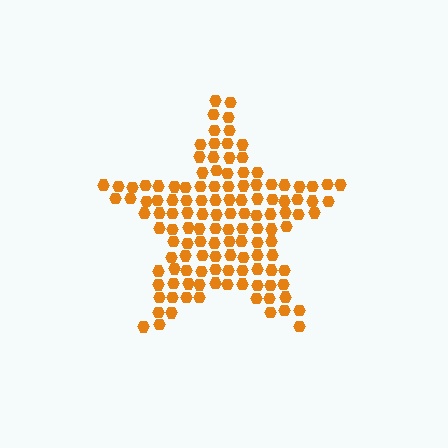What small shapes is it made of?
It is made of small hexagons.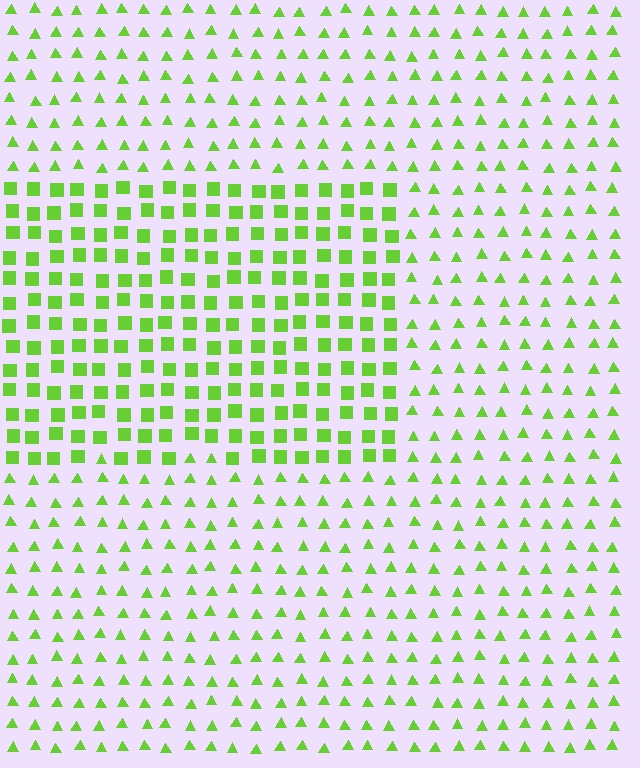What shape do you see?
I see a rectangle.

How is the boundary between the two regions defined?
The boundary is defined by a change in element shape: squares inside vs. triangles outside. All elements share the same color and spacing.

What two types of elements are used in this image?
The image uses squares inside the rectangle region and triangles outside it.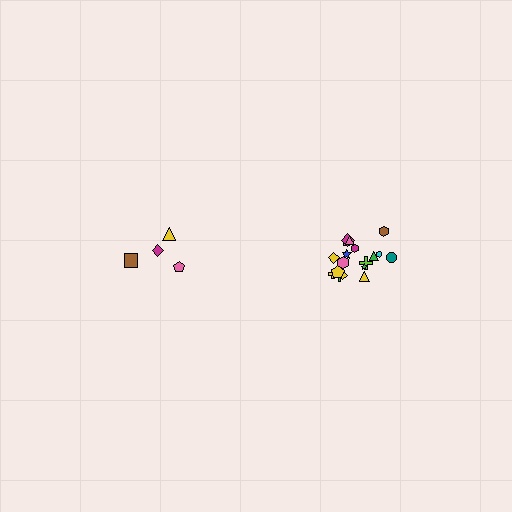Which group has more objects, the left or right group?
The right group.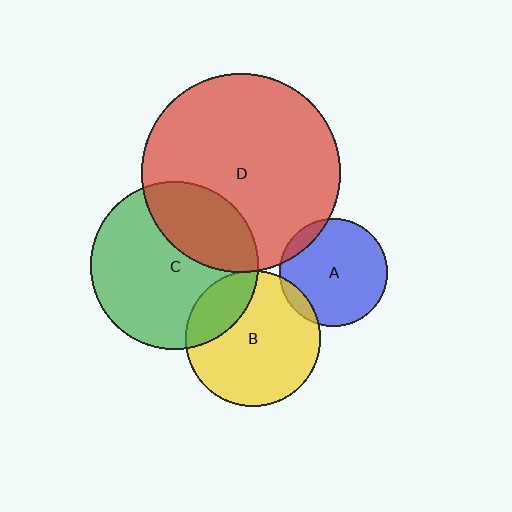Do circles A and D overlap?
Yes.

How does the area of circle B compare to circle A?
Approximately 1.6 times.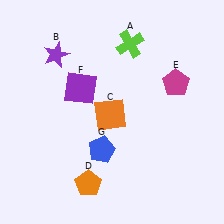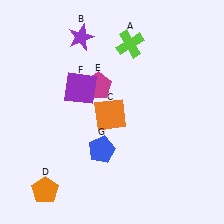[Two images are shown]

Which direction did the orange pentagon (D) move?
The orange pentagon (D) moved left.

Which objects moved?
The objects that moved are: the purple star (B), the orange pentagon (D), the magenta pentagon (E).